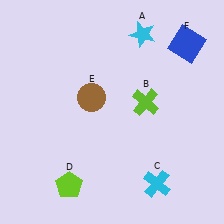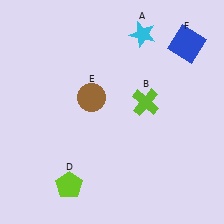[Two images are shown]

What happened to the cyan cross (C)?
The cyan cross (C) was removed in Image 2. It was in the bottom-right area of Image 1.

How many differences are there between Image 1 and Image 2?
There is 1 difference between the two images.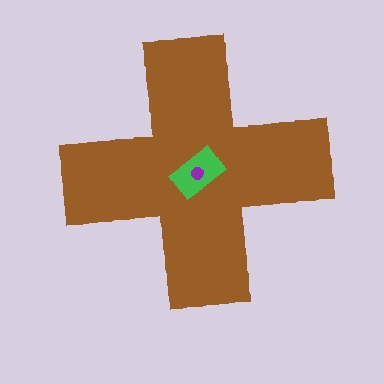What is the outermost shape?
The brown cross.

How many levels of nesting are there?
3.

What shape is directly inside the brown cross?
The green rectangle.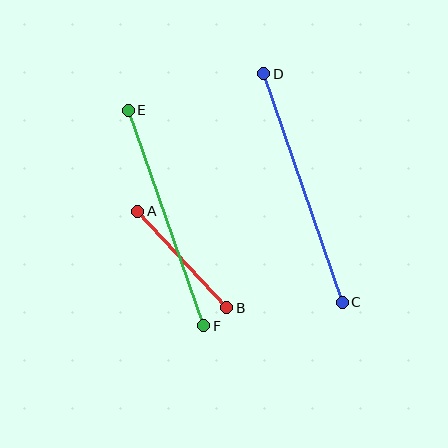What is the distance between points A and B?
The distance is approximately 131 pixels.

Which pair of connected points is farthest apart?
Points C and D are farthest apart.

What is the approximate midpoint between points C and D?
The midpoint is at approximately (303, 188) pixels.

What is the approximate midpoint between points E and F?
The midpoint is at approximately (166, 218) pixels.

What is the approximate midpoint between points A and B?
The midpoint is at approximately (182, 260) pixels.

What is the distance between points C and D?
The distance is approximately 242 pixels.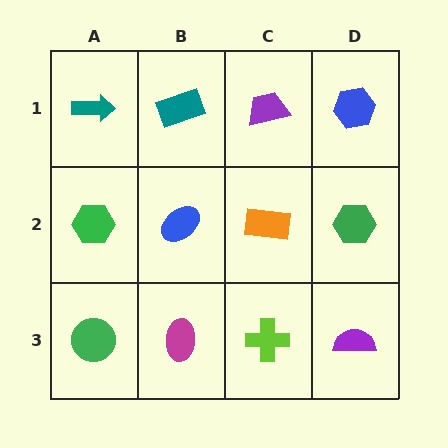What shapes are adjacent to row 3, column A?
A green hexagon (row 2, column A), a magenta ellipse (row 3, column B).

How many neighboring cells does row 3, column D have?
2.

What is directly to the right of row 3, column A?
A magenta ellipse.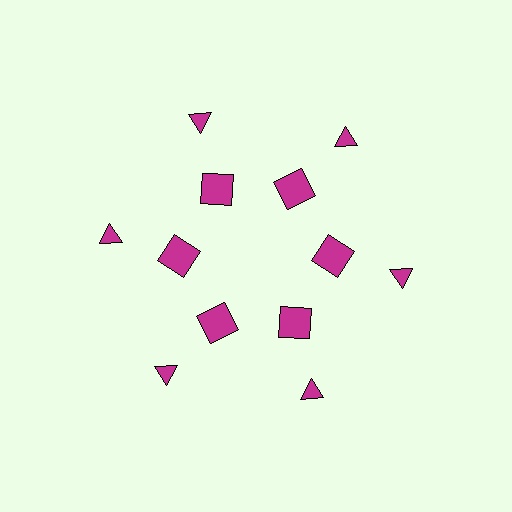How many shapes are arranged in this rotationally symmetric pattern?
There are 12 shapes, arranged in 6 groups of 2.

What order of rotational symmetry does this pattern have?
This pattern has 6-fold rotational symmetry.